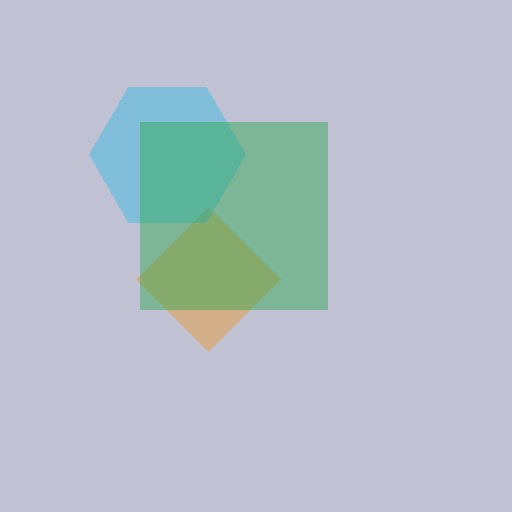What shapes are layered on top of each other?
The layered shapes are: an orange diamond, a cyan hexagon, a green square.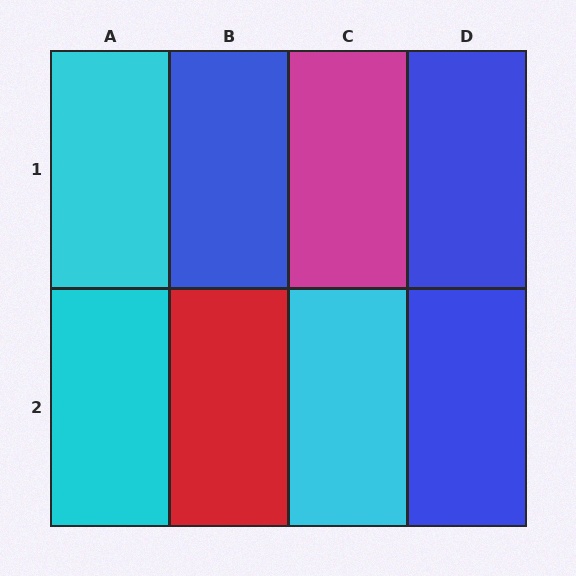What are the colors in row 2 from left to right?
Cyan, red, cyan, blue.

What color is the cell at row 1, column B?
Blue.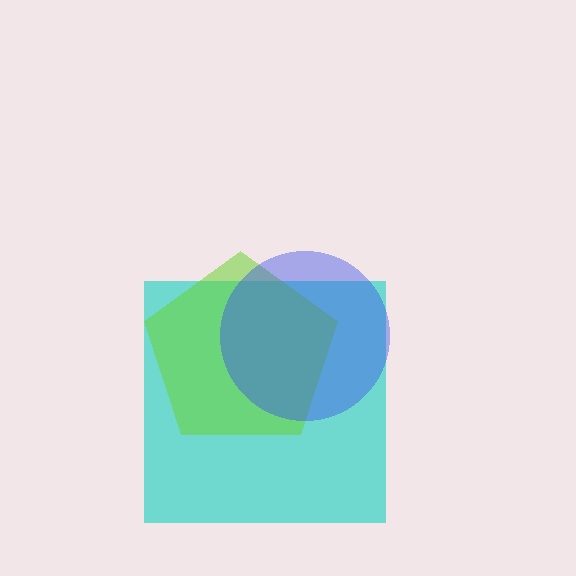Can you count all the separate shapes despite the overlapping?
Yes, there are 3 separate shapes.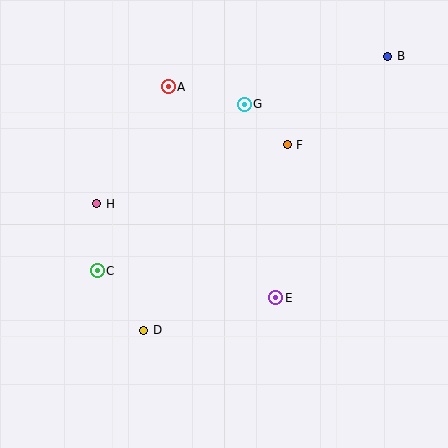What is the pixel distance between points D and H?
The distance between D and H is 135 pixels.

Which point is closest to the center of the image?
Point E at (276, 298) is closest to the center.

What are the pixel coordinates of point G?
Point G is at (244, 104).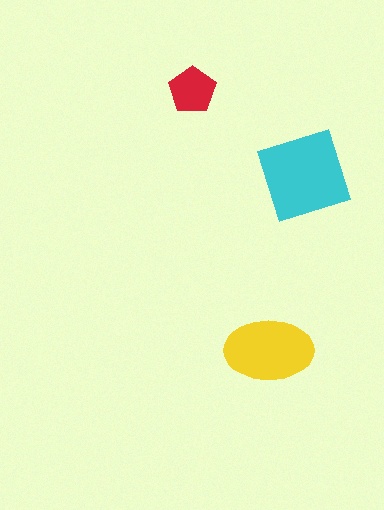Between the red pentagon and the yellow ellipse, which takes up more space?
The yellow ellipse.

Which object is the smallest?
The red pentagon.